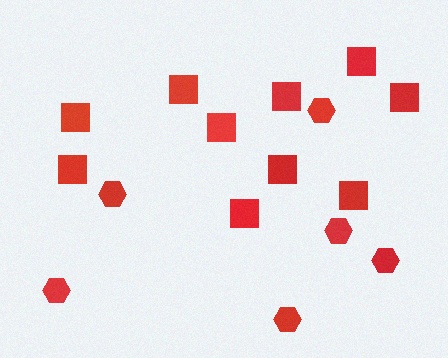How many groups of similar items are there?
There are 2 groups: one group of squares (10) and one group of hexagons (6).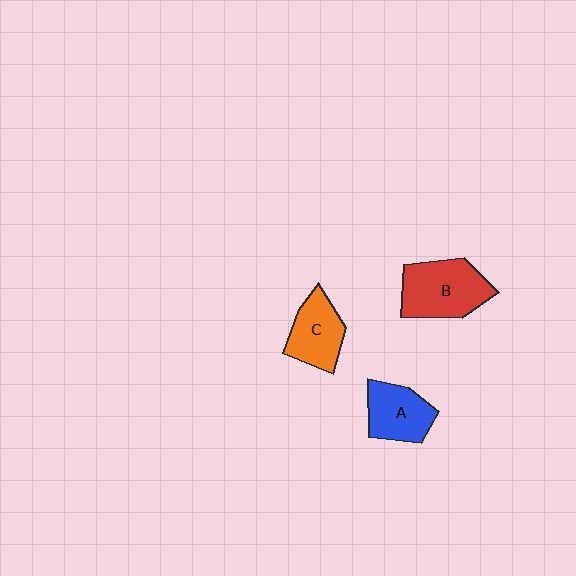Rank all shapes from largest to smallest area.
From largest to smallest: B (red), C (orange), A (blue).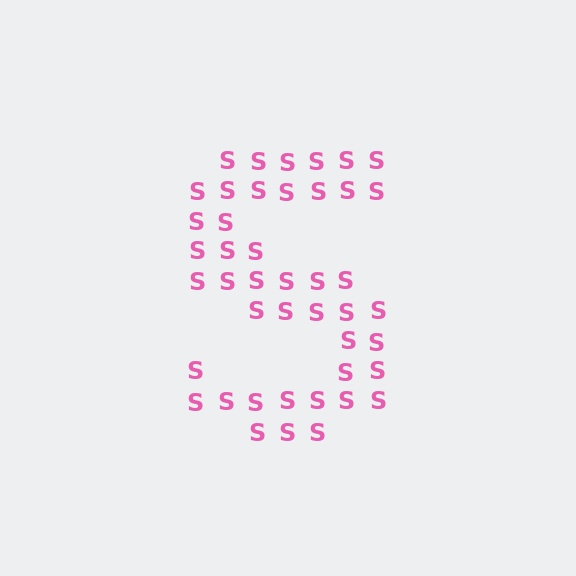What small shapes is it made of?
It is made of small letter S's.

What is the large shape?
The large shape is the letter S.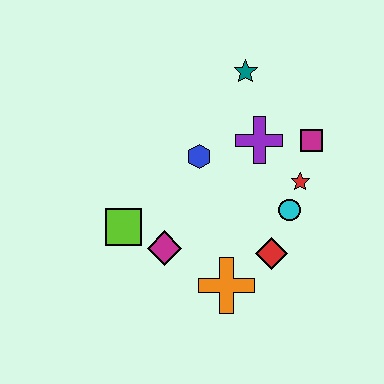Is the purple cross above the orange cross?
Yes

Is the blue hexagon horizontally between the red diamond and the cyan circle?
No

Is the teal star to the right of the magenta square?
No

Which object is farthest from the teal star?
The orange cross is farthest from the teal star.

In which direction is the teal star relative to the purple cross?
The teal star is above the purple cross.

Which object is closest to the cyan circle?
The red star is closest to the cyan circle.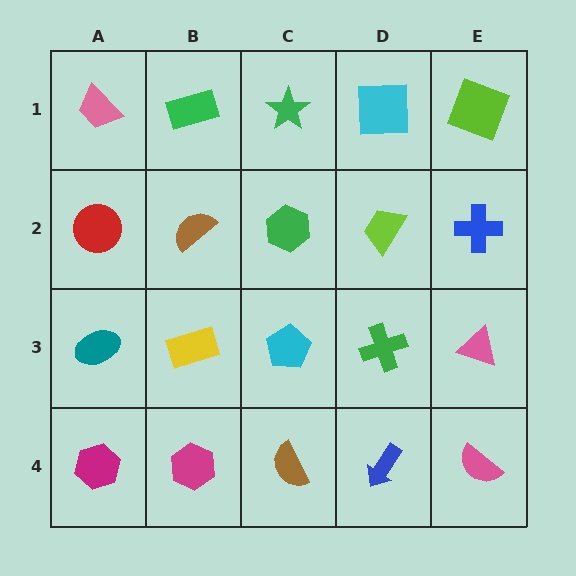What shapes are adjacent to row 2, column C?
A green star (row 1, column C), a cyan pentagon (row 3, column C), a brown semicircle (row 2, column B), a lime trapezoid (row 2, column D).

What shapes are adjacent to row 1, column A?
A red circle (row 2, column A), a green rectangle (row 1, column B).